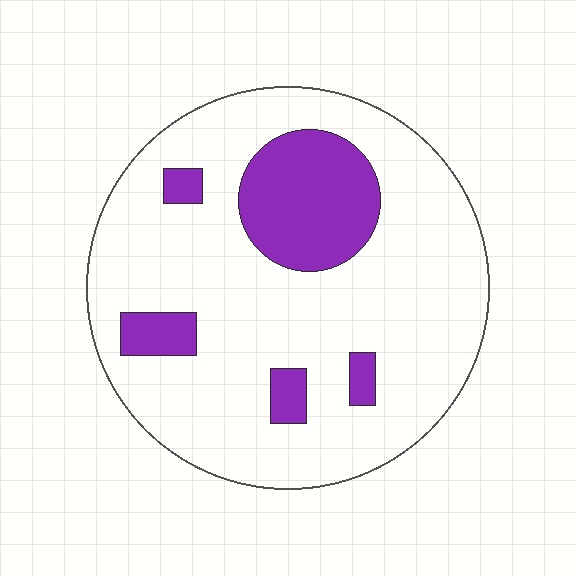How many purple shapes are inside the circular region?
5.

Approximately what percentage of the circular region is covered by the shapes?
Approximately 20%.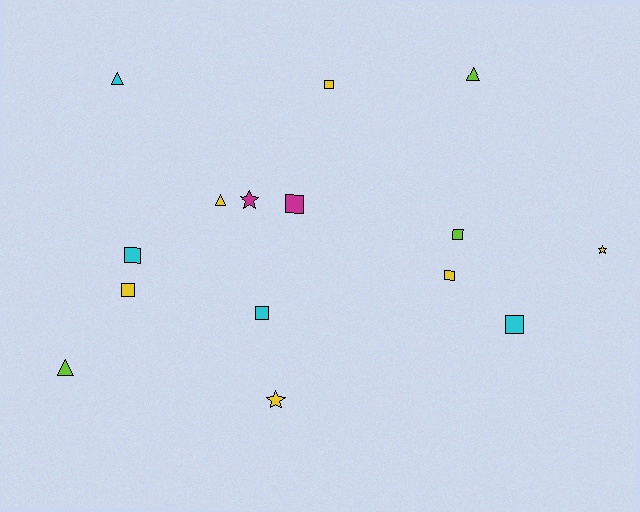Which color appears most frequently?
Yellow, with 6 objects.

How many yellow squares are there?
There are 3 yellow squares.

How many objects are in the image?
There are 15 objects.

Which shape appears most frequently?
Square, with 8 objects.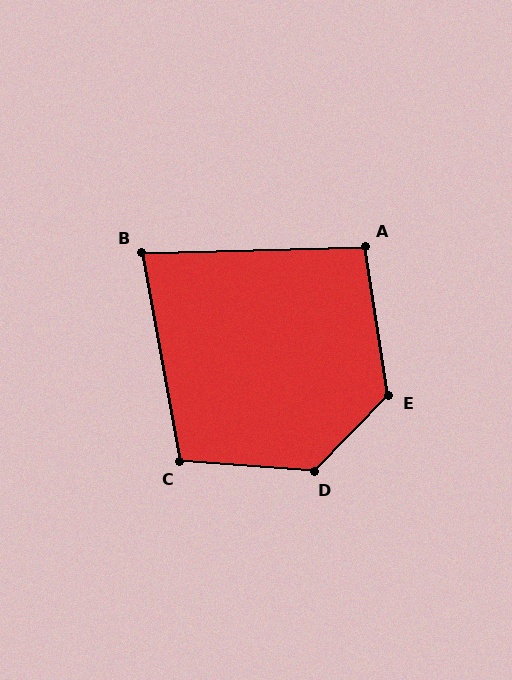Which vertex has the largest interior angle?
D, at approximately 130 degrees.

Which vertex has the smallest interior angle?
B, at approximately 81 degrees.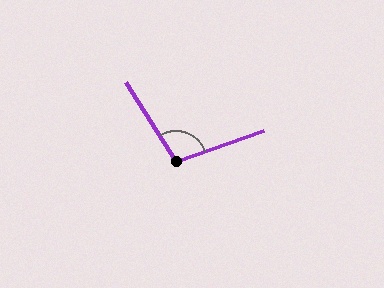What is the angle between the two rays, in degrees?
Approximately 103 degrees.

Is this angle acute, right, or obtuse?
It is obtuse.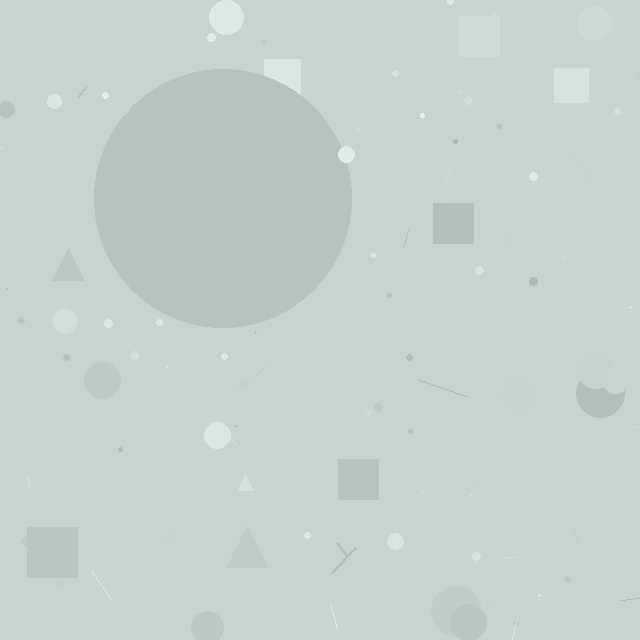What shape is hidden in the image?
A circle is hidden in the image.